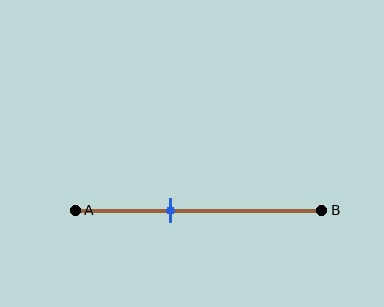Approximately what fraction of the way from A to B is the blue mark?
The blue mark is approximately 40% of the way from A to B.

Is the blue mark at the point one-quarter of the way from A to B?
No, the mark is at about 40% from A, not at the 25% one-quarter point.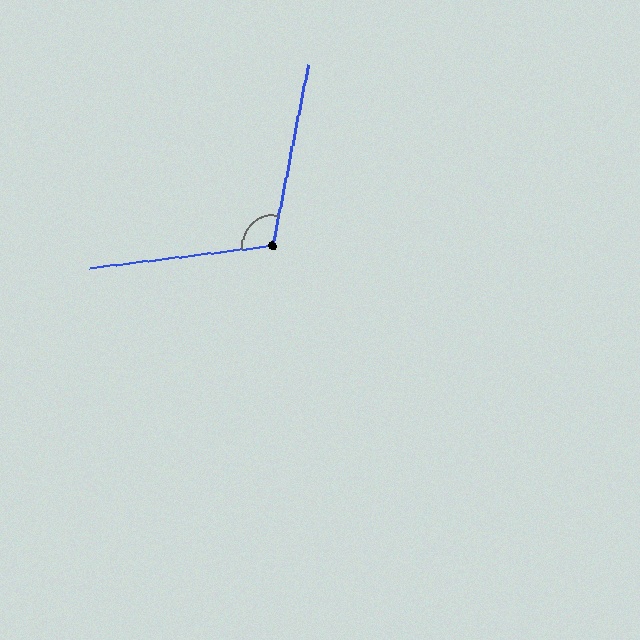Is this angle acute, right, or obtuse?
It is obtuse.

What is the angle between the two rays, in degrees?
Approximately 108 degrees.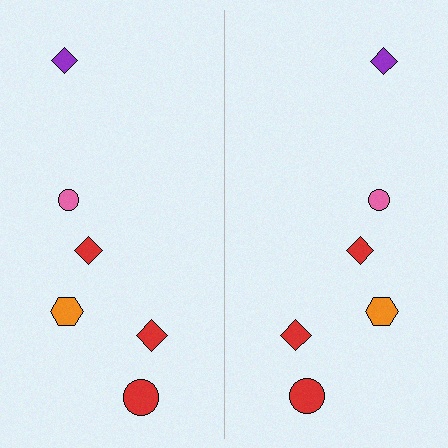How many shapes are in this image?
There are 12 shapes in this image.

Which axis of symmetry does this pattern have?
The pattern has a vertical axis of symmetry running through the center of the image.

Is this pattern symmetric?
Yes, this pattern has bilateral (reflection) symmetry.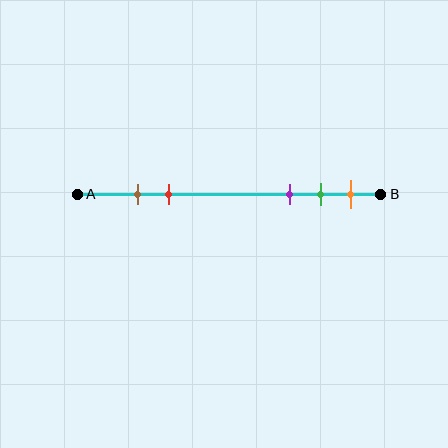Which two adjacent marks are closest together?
The brown and red marks are the closest adjacent pair.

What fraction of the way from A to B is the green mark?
The green mark is approximately 80% (0.8) of the way from A to B.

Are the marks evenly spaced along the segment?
No, the marks are not evenly spaced.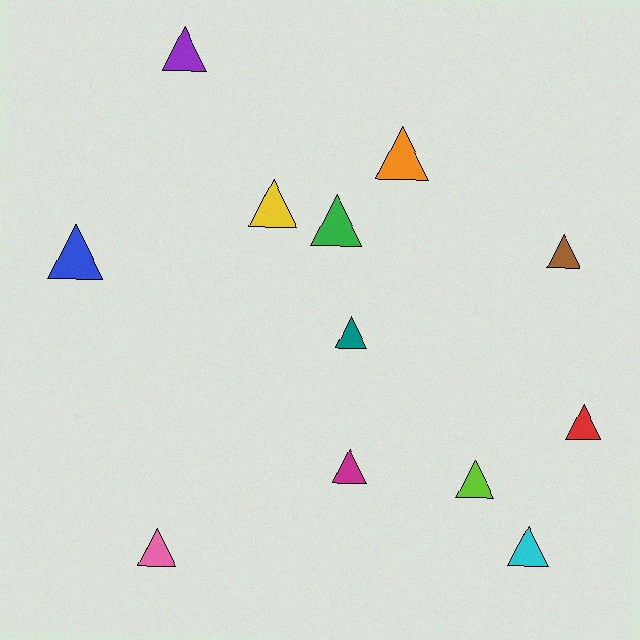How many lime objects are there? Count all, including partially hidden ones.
There is 1 lime object.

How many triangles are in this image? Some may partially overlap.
There are 12 triangles.